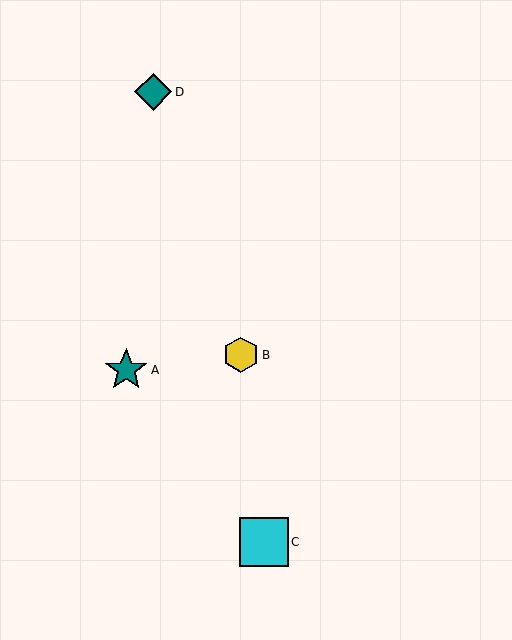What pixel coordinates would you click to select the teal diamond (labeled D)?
Click at (153, 92) to select the teal diamond D.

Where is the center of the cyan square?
The center of the cyan square is at (264, 542).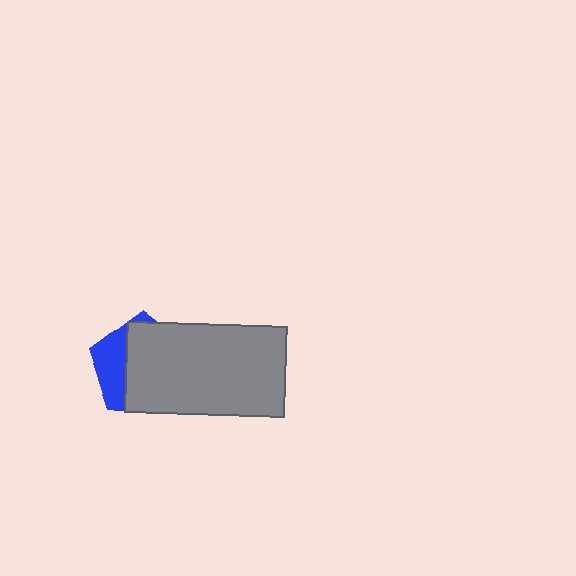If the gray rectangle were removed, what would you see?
You would see the complete blue pentagon.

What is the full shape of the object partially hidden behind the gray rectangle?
The partially hidden object is a blue pentagon.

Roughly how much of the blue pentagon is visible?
A small part of it is visible (roughly 31%).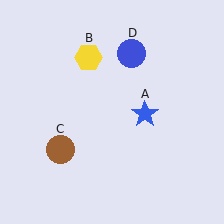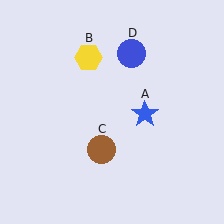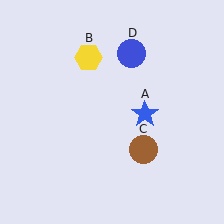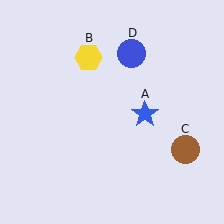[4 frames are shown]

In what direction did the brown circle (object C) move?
The brown circle (object C) moved right.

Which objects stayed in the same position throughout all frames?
Blue star (object A) and yellow hexagon (object B) and blue circle (object D) remained stationary.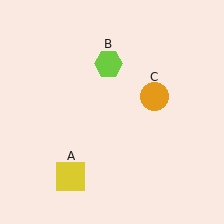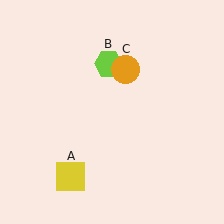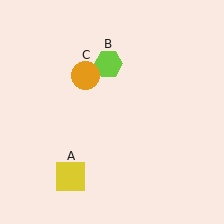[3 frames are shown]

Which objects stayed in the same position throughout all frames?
Yellow square (object A) and lime hexagon (object B) remained stationary.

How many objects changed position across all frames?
1 object changed position: orange circle (object C).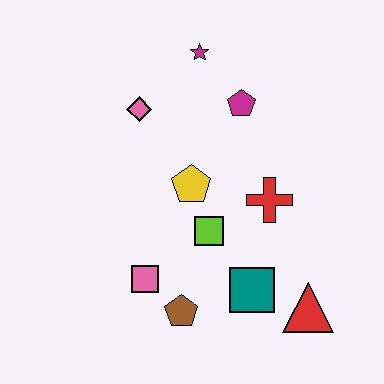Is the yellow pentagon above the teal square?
Yes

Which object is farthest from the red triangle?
The magenta star is farthest from the red triangle.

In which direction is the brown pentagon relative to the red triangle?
The brown pentagon is to the left of the red triangle.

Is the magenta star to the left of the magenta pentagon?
Yes